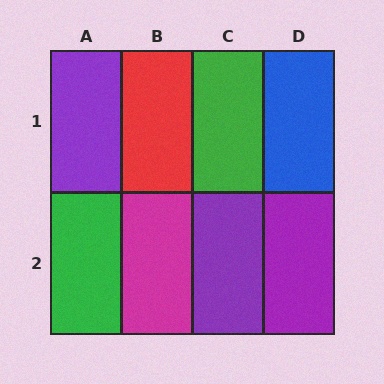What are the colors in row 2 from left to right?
Green, magenta, purple, purple.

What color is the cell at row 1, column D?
Blue.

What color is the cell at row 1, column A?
Purple.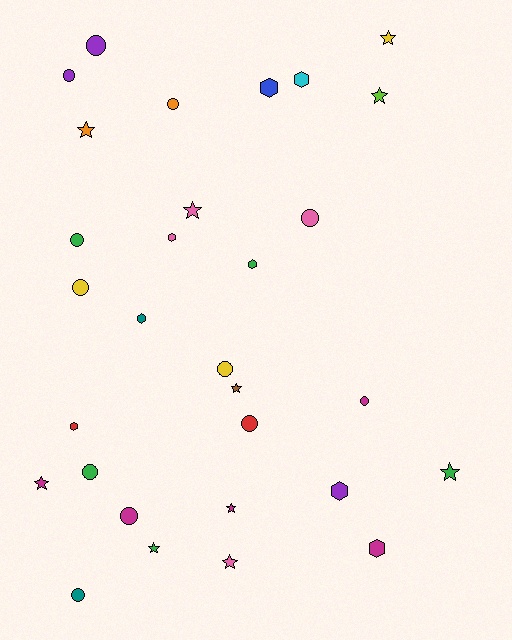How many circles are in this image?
There are 12 circles.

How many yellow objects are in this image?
There are 3 yellow objects.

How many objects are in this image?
There are 30 objects.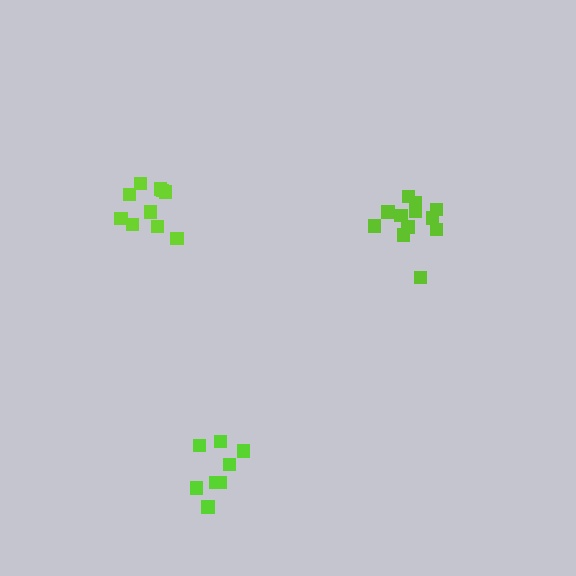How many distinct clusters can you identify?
There are 3 distinct clusters.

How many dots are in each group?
Group 1: 10 dots, Group 2: 12 dots, Group 3: 8 dots (30 total).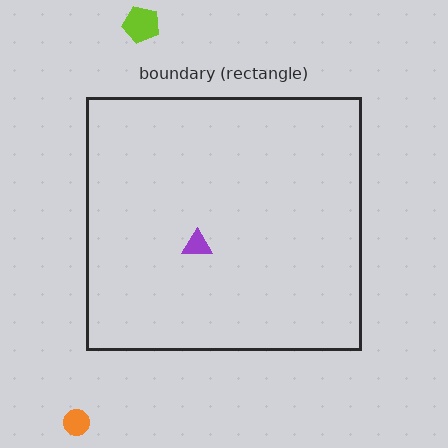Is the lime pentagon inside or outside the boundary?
Outside.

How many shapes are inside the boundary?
1 inside, 2 outside.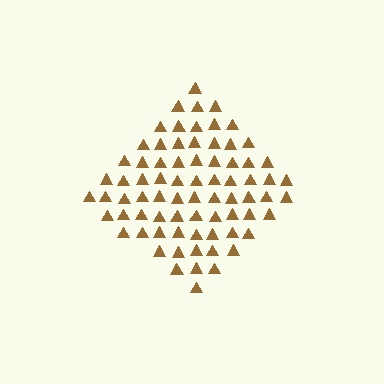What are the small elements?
The small elements are triangles.